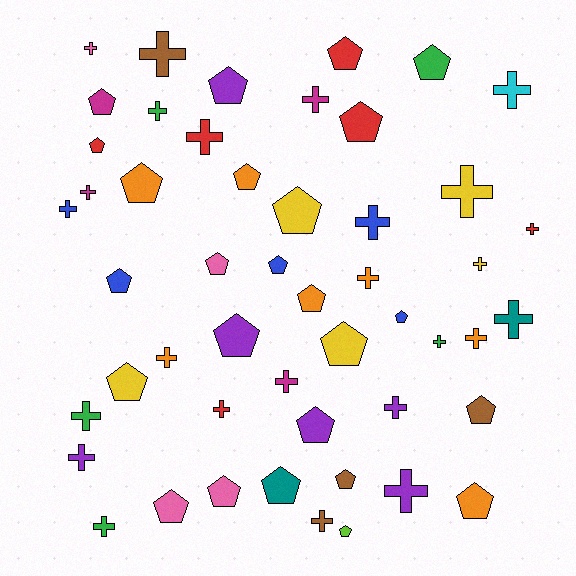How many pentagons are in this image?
There are 25 pentagons.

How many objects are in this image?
There are 50 objects.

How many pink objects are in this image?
There are 4 pink objects.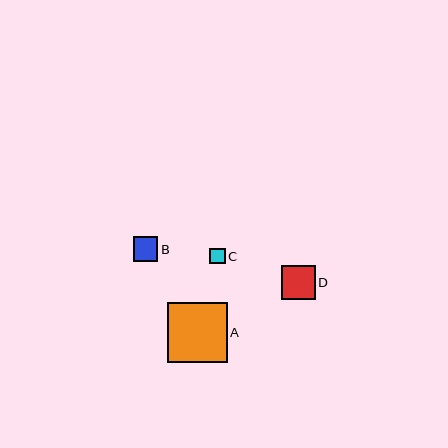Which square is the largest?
Square A is the largest with a size of approximately 60 pixels.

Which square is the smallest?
Square C is the smallest with a size of approximately 15 pixels.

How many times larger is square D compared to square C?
Square D is approximately 2.2 times the size of square C.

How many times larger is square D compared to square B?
Square D is approximately 1.4 times the size of square B.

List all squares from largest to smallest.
From largest to smallest: A, D, B, C.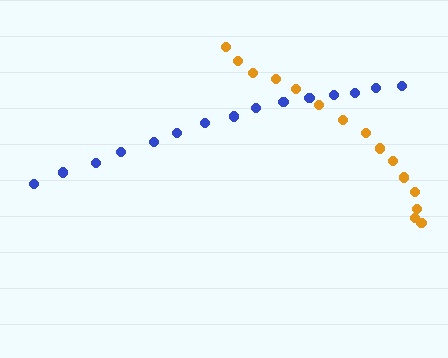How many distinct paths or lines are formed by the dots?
There are 2 distinct paths.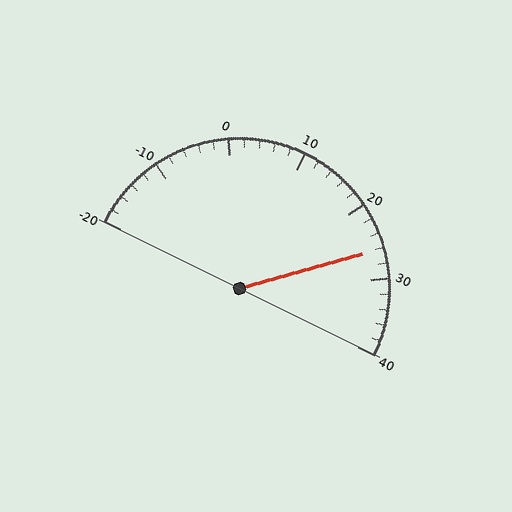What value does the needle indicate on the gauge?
The needle indicates approximately 26.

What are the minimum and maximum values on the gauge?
The gauge ranges from -20 to 40.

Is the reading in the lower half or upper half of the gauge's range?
The reading is in the upper half of the range (-20 to 40).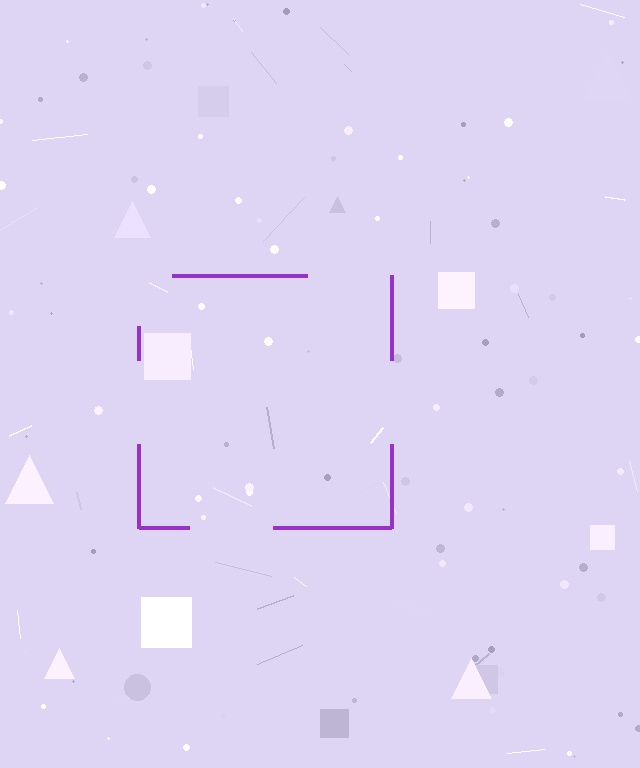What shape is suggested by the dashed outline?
The dashed outline suggests a square.